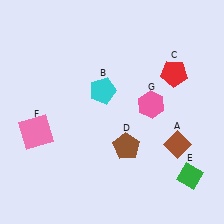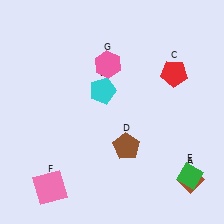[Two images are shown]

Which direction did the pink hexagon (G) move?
The pink hexagon (G) moved left.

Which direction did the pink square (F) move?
The pink square (F) moved down.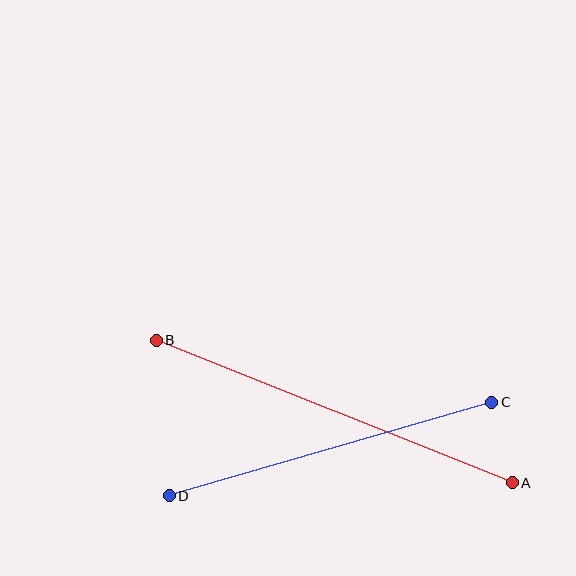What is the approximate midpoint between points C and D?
The midpoint is at approximately (330, 449) pixels.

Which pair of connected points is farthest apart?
Points A and B are farthest apart.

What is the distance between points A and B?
The distance is approximately 383 pixels.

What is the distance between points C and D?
The distance is approximately 336 pixels.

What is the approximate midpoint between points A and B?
The midpoint is at approximately (334, 411) pixels.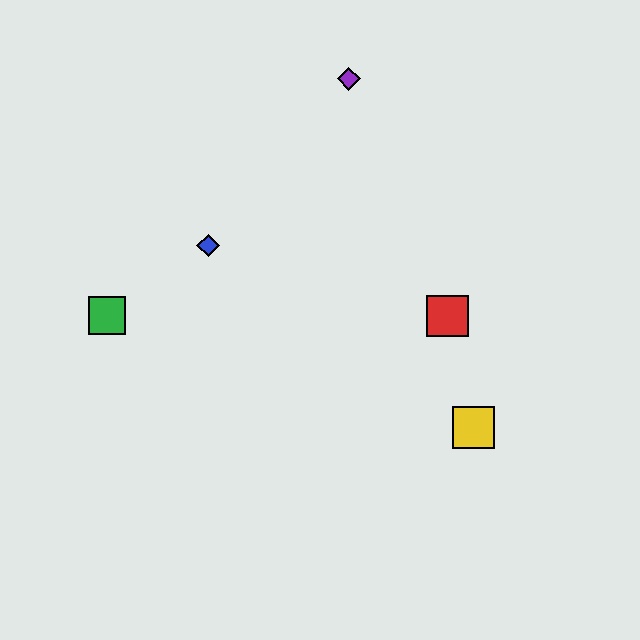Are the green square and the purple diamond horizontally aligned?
No, the green square is at y≈316 and the purple diamond is at y≈79.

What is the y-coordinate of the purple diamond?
The purple diamond is at y≈79.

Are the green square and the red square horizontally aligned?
Yes, both are at y≈316.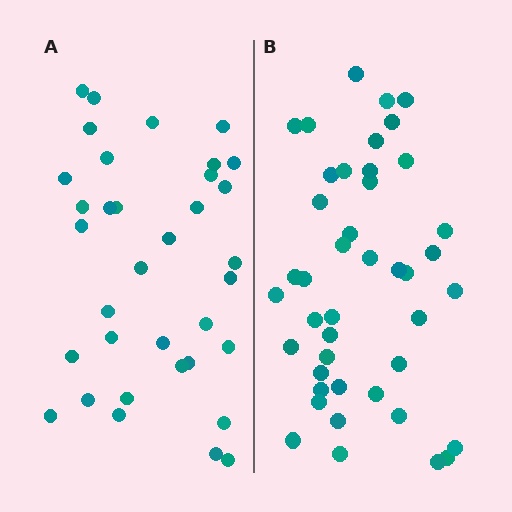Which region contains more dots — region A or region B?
Region B (the right region) has more dots.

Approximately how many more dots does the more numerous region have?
Region B has roughly 8 or so more dots than region A.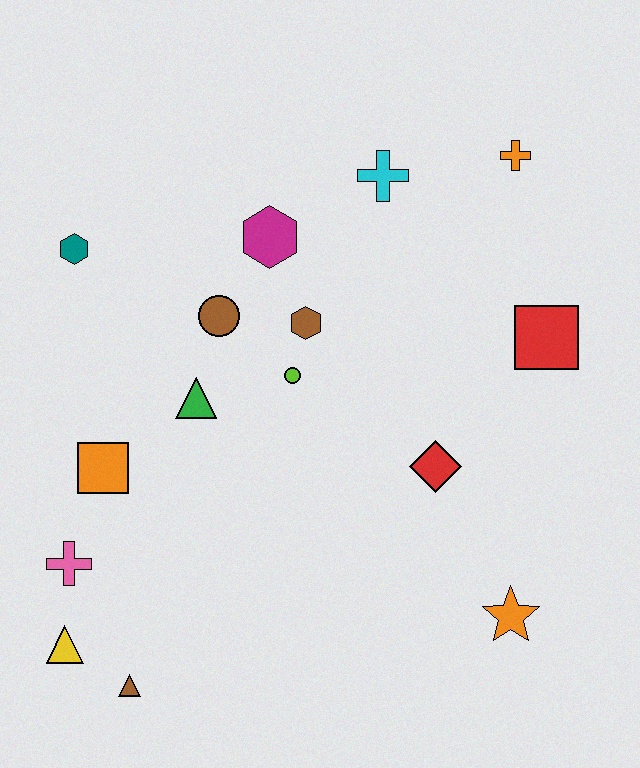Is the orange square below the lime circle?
Yes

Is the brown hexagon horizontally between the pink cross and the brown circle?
No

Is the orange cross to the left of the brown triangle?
No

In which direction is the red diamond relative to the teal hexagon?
The red diamond is to the right of the teal hexagon.